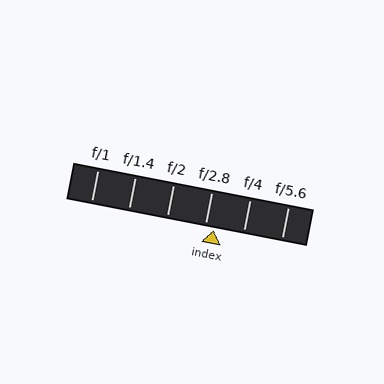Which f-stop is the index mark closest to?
The index mark is closest to f/2.8.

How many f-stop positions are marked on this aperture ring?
There are 6 f-stop positions marked.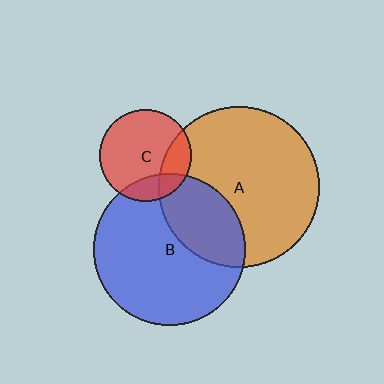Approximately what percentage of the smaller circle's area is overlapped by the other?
Approximately 20%.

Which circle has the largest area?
Circle A (orange).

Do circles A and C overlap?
Yes.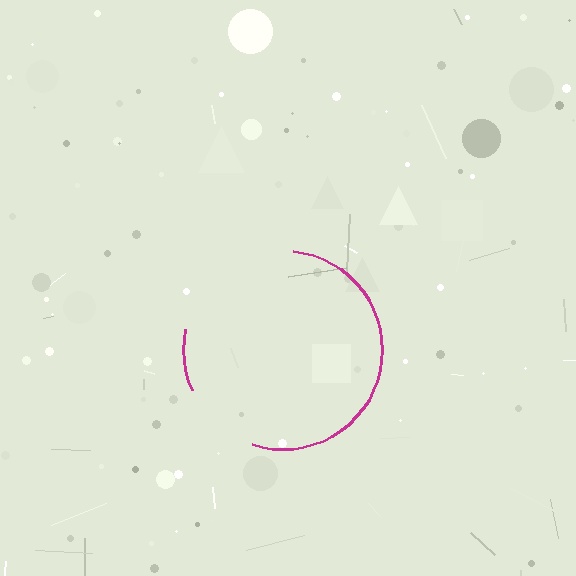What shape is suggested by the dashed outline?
The dashed outline suggests a circle.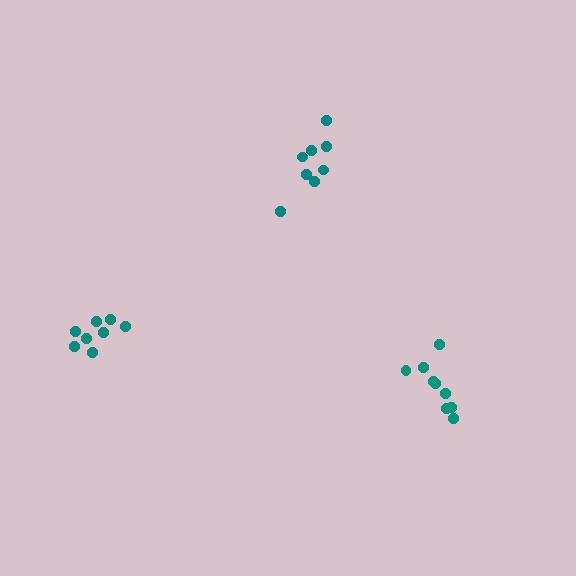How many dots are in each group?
Group 1: 9 dots, Group 2: 8 dots, Group 3: 8 dots (25 total).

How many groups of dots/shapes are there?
There are 3 groups.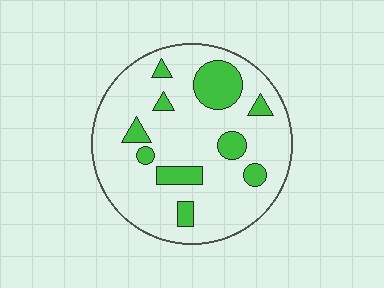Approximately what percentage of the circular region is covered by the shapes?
Approximately 20%.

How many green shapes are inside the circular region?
10.